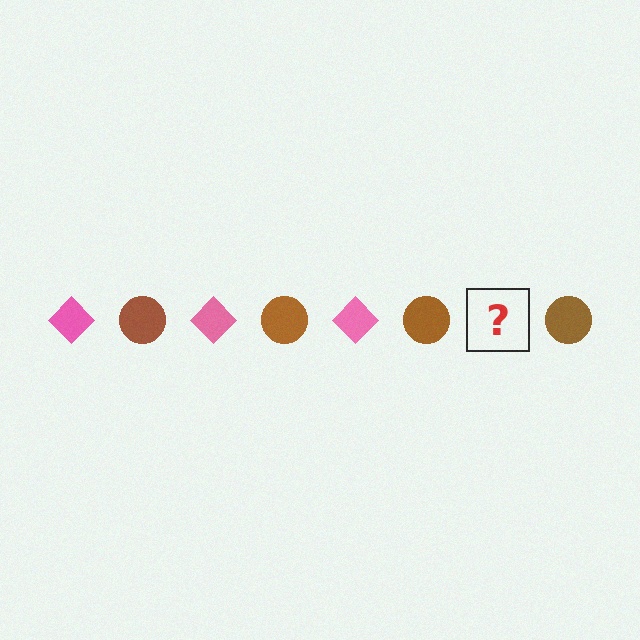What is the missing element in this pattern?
The missing element is a pink diamond.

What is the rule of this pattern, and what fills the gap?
The rule is that the pattern alternates between pink diamond and brown circle. The gap should be filled with a pink diamond.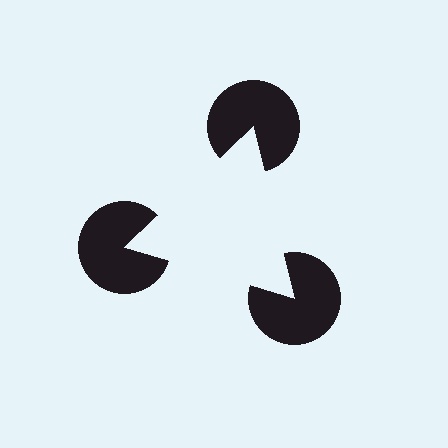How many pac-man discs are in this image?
There are 3 — one at each vertex of the illusory triangle.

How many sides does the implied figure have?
3 sides.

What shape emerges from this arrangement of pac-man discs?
An illusory triangle — its edges are inferred from the aligned wedge cuts in the pac-man discs, not physically drawn.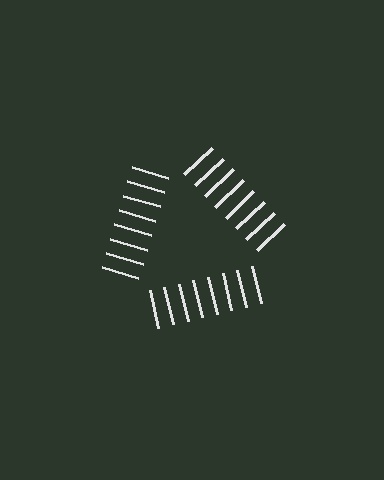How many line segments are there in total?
24 — 8 along each of the 3 edges.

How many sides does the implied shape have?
3 sides — the line-ends trace a triangle.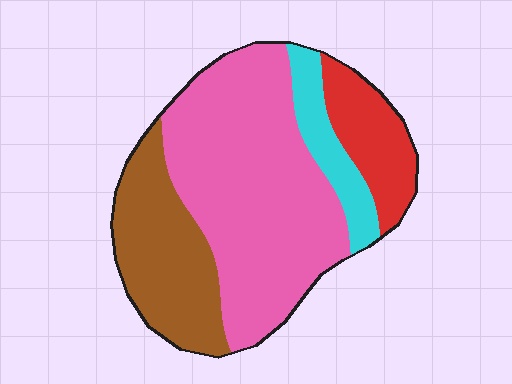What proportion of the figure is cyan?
Cyan takes up less than a quarter of the figure.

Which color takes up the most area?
Pink, at roughly 50%.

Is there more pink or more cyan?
Pink.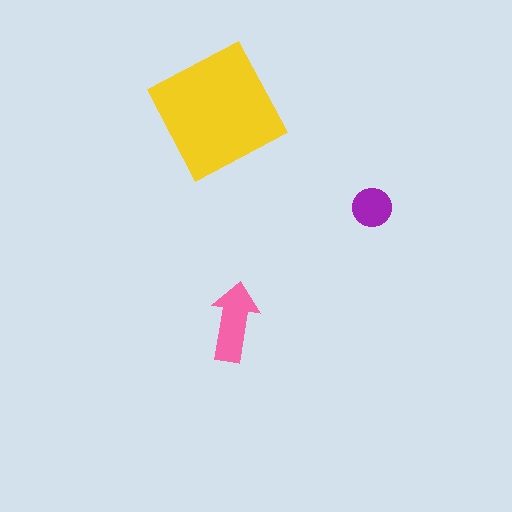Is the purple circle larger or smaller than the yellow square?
Smaller.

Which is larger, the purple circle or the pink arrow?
The pink arrow.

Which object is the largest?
The yellow square.